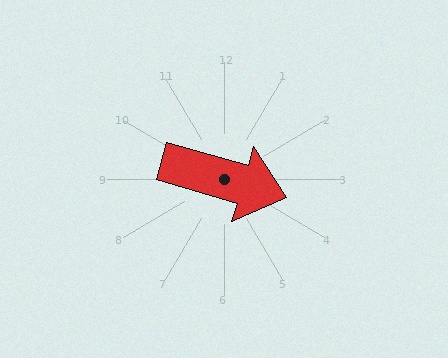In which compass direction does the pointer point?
East.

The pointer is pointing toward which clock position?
Roughly 4 o'clock.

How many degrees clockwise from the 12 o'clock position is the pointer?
Approximately 106 degrees.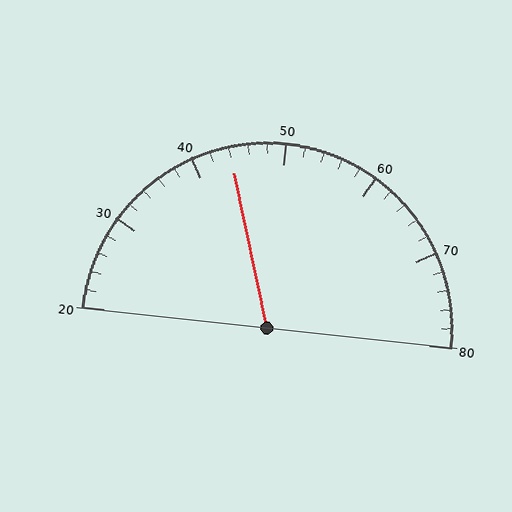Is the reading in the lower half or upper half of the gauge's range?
The reading is in the lower half of the range (20 to 80).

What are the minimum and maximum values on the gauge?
The gauge ranges from 20 to 80.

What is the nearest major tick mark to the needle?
The nearest major tick mark is 40.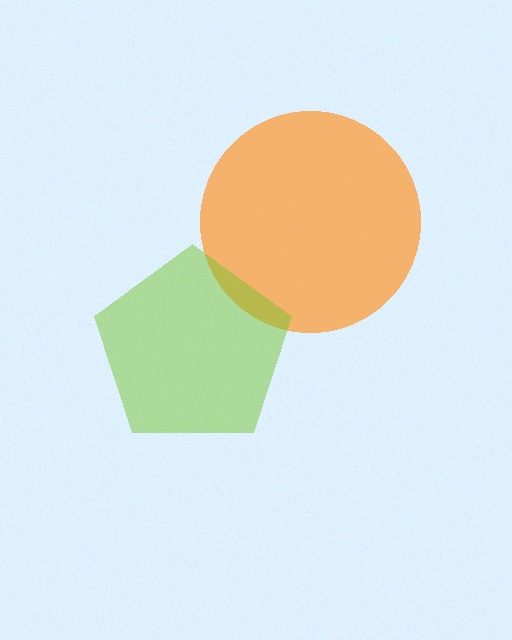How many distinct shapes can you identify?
There are 2 distinct shapes: an orange circle, a lime pentagon.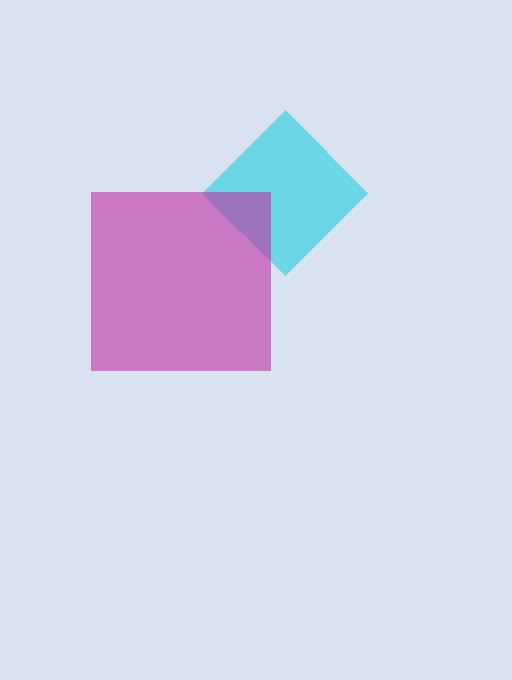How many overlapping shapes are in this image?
There are 2 overlapping shapes in the image.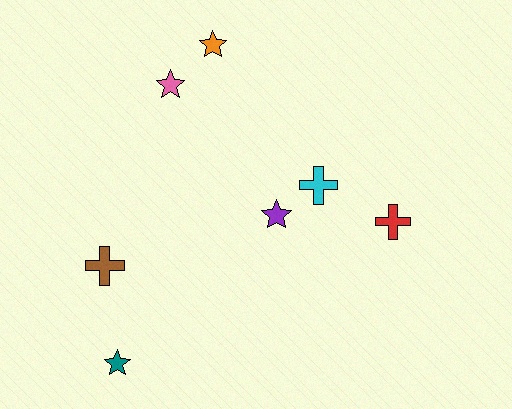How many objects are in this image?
There are 7 objects.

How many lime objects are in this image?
There are no lime objects.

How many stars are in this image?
There are 4 stars.